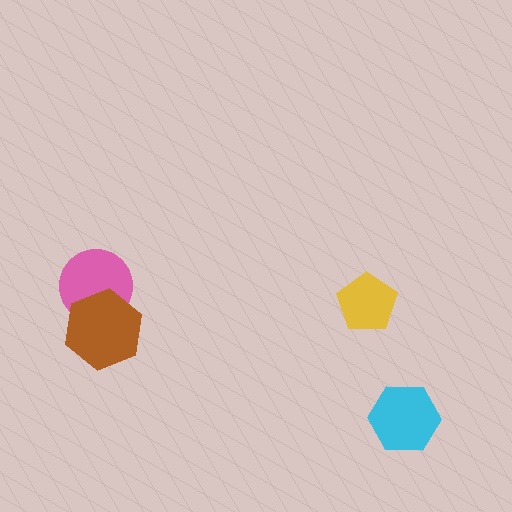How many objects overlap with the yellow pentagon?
0 objects overlap with the yellow pentagon.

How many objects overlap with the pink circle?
1 object overlaps with the pink circle.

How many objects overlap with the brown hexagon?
1 object overlaps with the brown hexagon.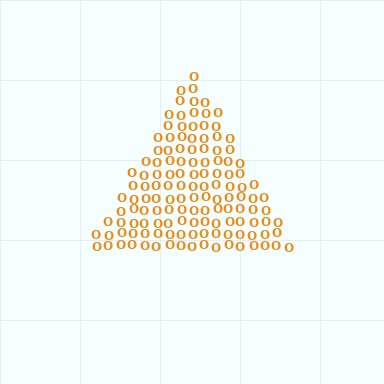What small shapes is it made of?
It is made of small letter O's.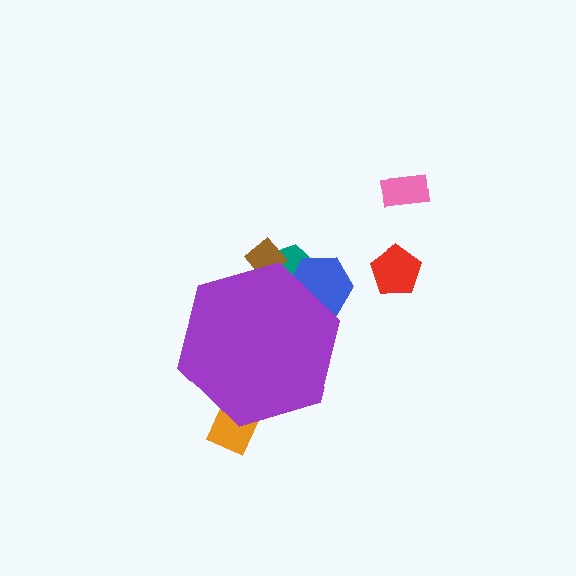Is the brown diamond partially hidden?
Yes, the brown diamond is partially hidden behind the purple hexagon.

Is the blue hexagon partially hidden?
Yes, the blue hexagon is partially hidden behind the purple hexagon.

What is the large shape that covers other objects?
A purple hexagon.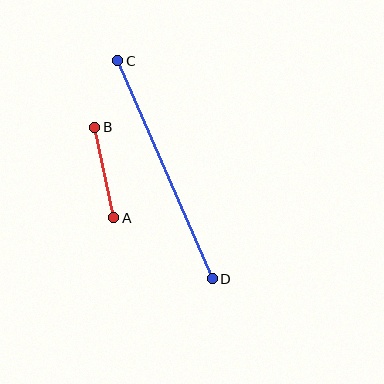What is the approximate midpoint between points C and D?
The midpoint is at approximately (165, 170) pixels.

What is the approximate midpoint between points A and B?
The midpoint is at approximately (104, 172) pixels.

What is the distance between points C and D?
The distance is approximately 238 pixels.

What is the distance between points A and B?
The distance is approximately 93 pixels.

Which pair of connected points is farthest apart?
Points C and D are farthest apart.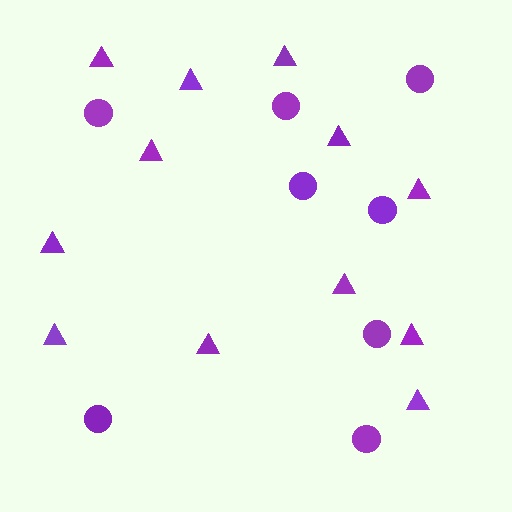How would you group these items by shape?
There are 2 groups: one group of triangles (12) and one group of circles (8).